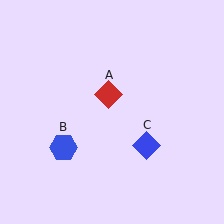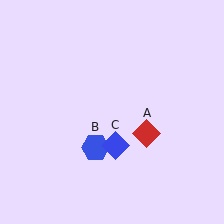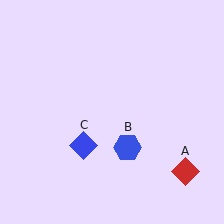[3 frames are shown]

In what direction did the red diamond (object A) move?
The red diamond (object A) moved down and to the right.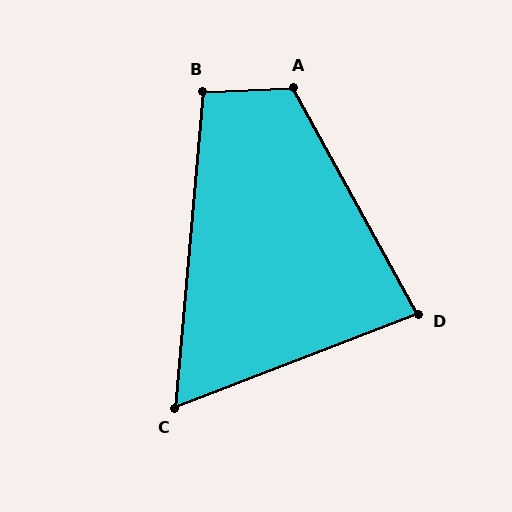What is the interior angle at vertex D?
Approximately 82 degrees (acute).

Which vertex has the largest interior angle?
A, at approximately 116 degrees.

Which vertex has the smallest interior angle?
C, at approximately 64 degrees.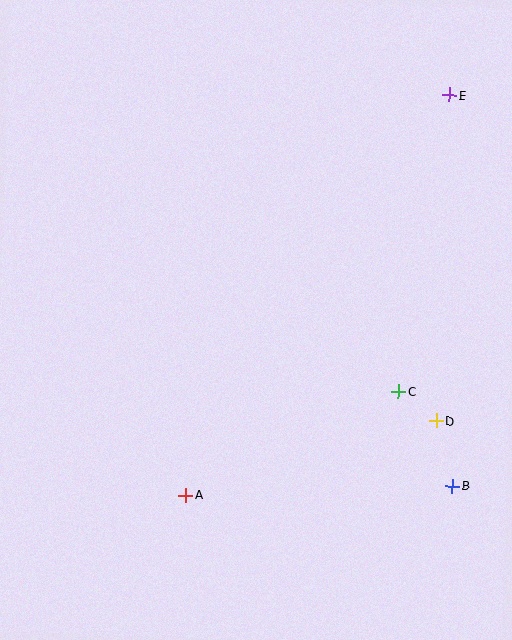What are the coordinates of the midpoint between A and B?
The midpoint between A and B is at (319, 490).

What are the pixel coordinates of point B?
Point B is at (452, 486).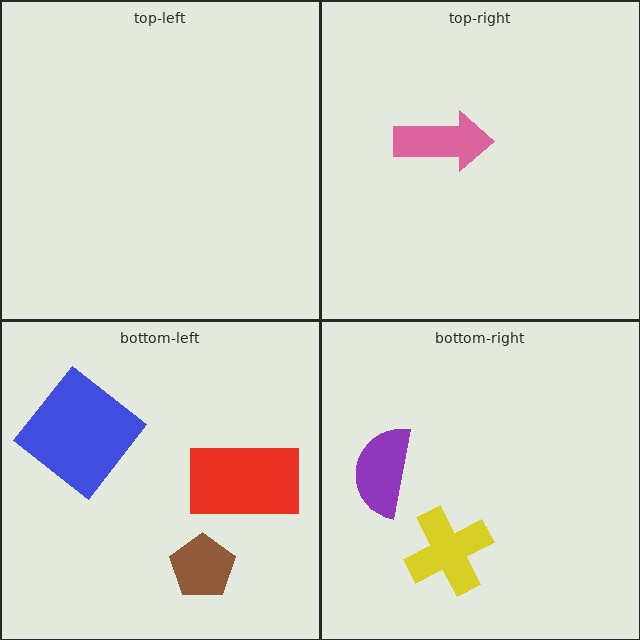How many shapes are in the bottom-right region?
2.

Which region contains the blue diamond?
The bottom-left region.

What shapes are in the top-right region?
The pink arrow.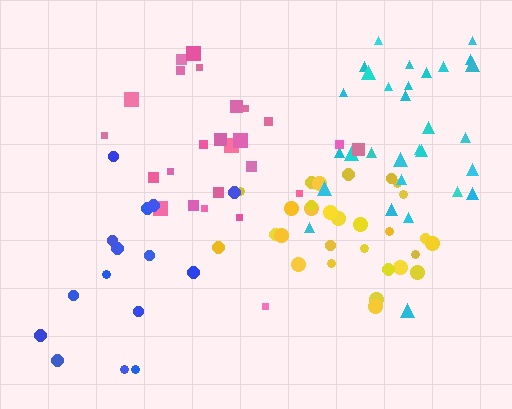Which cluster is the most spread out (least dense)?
Blue.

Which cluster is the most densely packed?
Yellow.